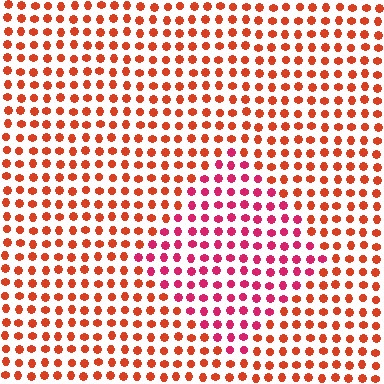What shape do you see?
I see a diamond.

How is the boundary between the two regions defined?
The boundary is defined purely by a slight shift in hue (about 34 degrees). Spacing, size, and orientation are identical on both sides.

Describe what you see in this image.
The image is filled with small red elements in a uniform arrangement. A diamond-shaped region is visible where the elements are tinted to a slightly different hue, forming a subtle color boundary.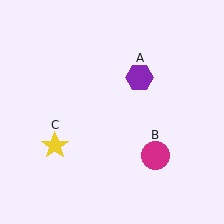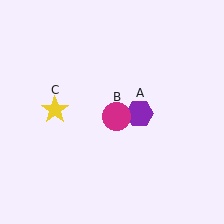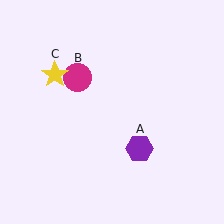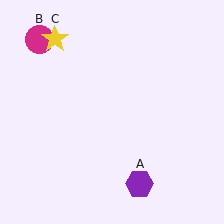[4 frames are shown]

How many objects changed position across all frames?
3 objects changed position: purple hexagon (object A), magenta circle (object B), yellow star (object C).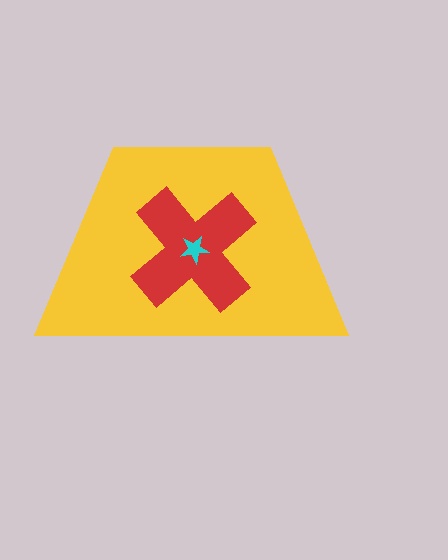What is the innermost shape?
The cyan star.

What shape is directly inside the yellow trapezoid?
The red cross.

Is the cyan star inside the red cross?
Yes.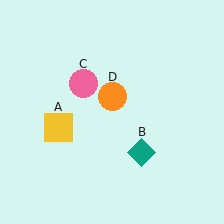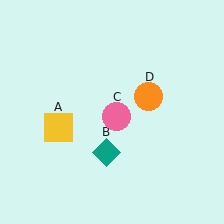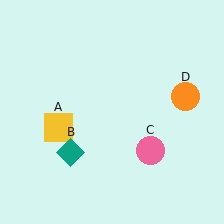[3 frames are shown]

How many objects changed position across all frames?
3 objects changed position: teal diamond (object B), pink circle (object C), orange circle (object D).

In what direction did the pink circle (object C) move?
The pink circle (object C) moved down and to the right.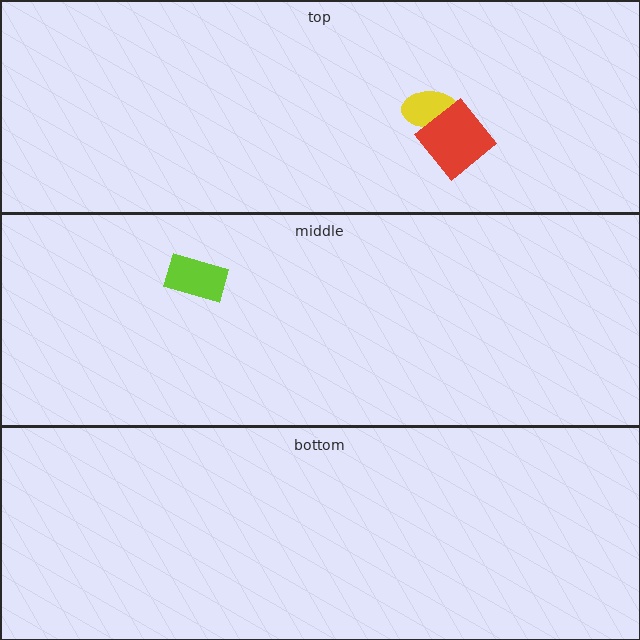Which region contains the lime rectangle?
The middle region.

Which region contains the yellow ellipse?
The top region.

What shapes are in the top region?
The yellow ellipse, the red diamond.